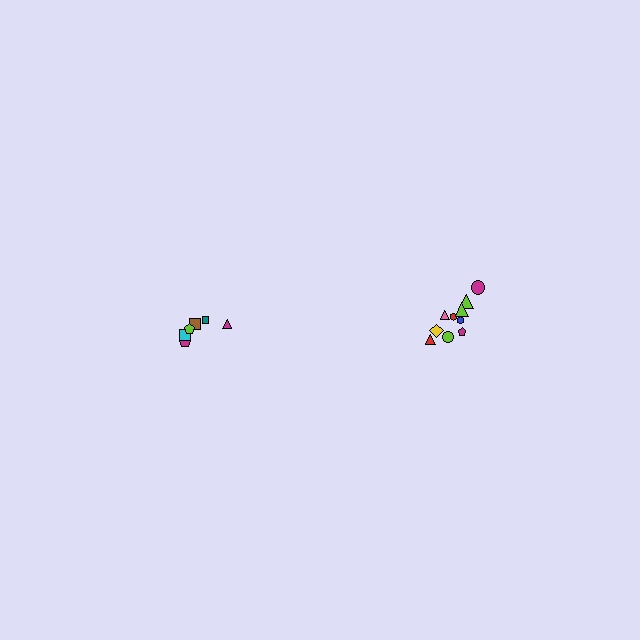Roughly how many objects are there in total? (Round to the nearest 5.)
Roughly 15 objects in total.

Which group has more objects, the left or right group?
The right group.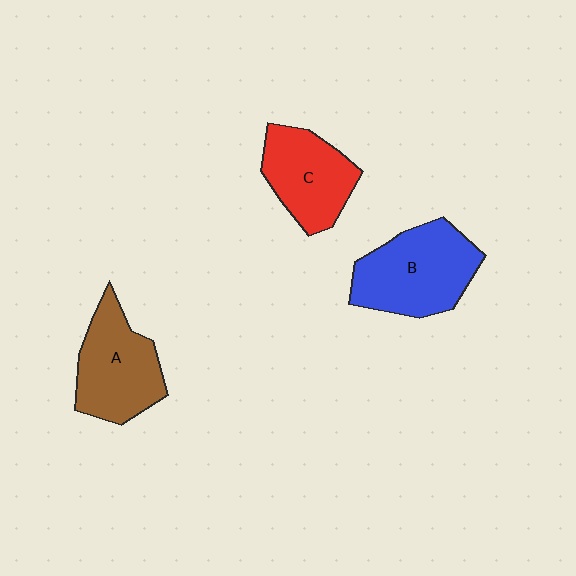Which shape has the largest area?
Shape B (blue).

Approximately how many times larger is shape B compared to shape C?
Approximately 1.3 times.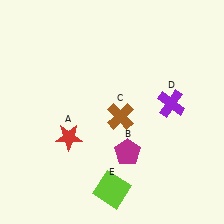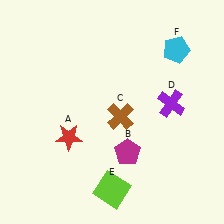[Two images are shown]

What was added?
A cyan pentagon (F) was added in Image 2.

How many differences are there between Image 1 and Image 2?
There is 1 difference between the two images.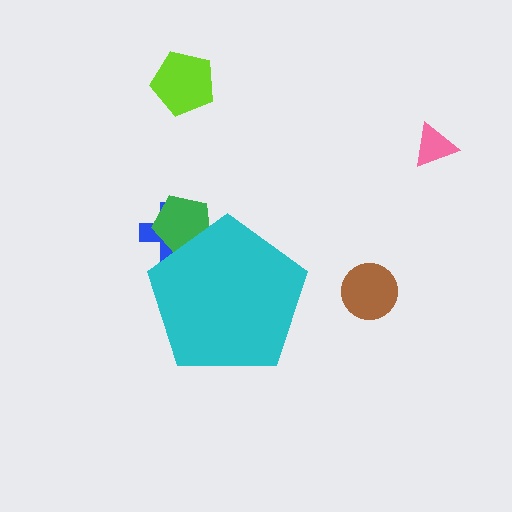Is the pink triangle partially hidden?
No, the pink triangle is fully visible.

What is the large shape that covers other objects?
A cyan pentagon.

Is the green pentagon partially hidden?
Yes, the green pentagon is partially hidden behind the cyan pentagon.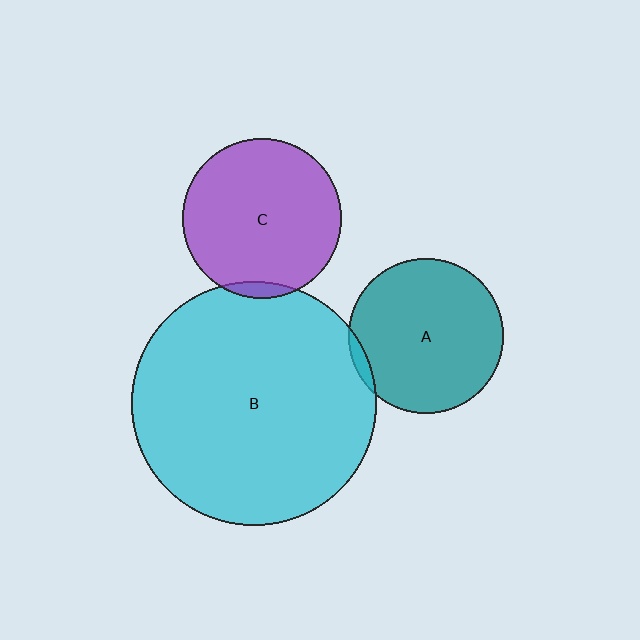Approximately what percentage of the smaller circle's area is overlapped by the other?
Approximately 5%.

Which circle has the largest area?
Circle B (cyan).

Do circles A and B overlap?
Yes.